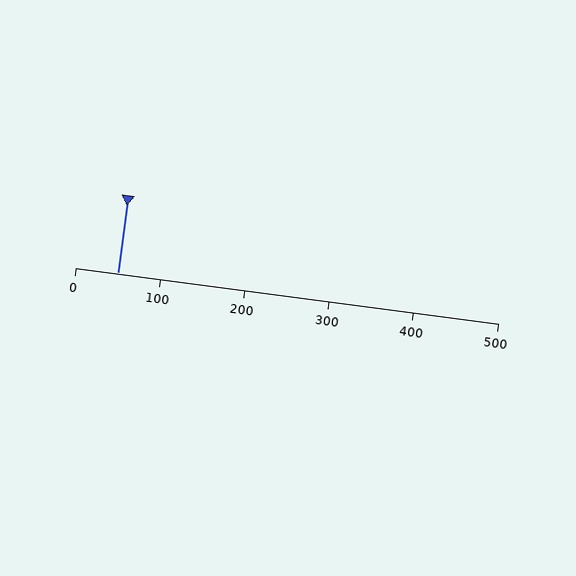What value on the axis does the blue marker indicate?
The marker indicates approximately 50.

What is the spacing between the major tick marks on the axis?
The major ticks are spaced 100 apart.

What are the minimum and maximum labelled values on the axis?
The axis runs from 0 to 500.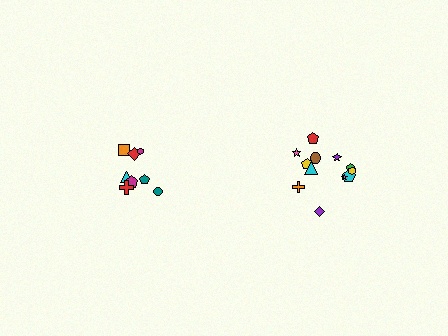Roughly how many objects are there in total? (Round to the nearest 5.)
Roughly 20 objects in total.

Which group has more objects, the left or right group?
The right group.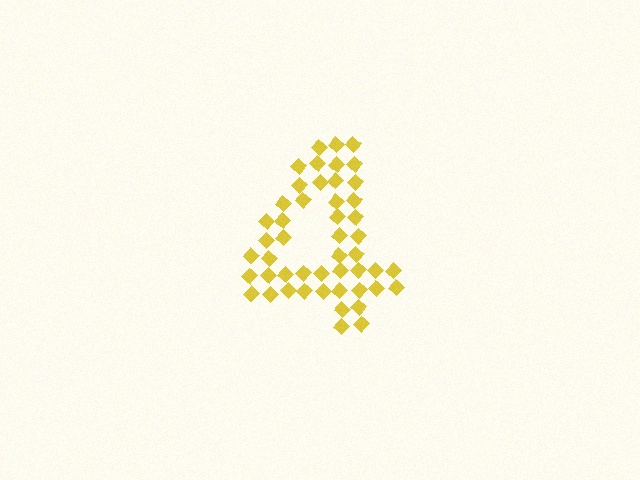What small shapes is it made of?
It is made of small diamonds.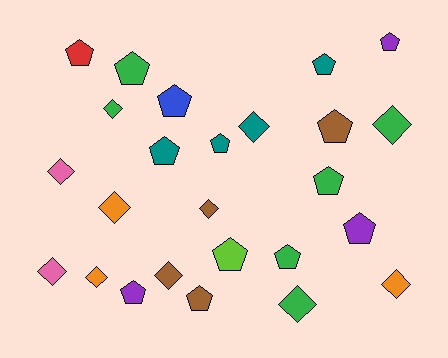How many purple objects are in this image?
There are 3 purple objects.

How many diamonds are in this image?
There are 11 diamonds.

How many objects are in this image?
There are 25 objects.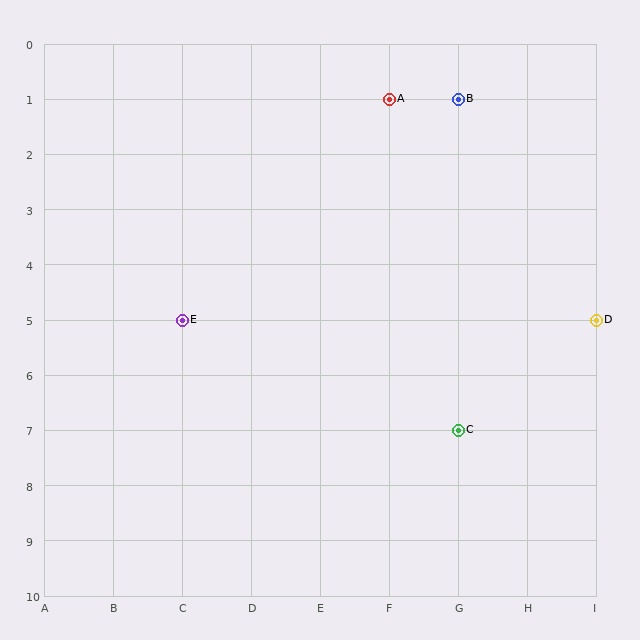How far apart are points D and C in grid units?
Points D and C are 2 columns and 2 rows apart (about 2.8 grid units diagonally).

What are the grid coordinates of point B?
Point B is at grid coordinates (G, 1).